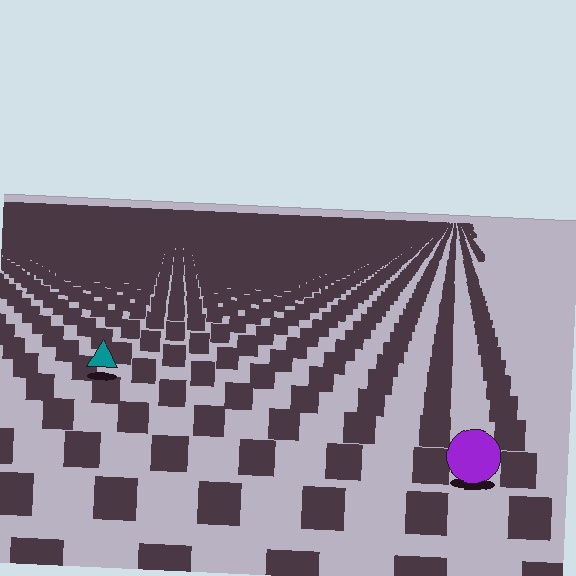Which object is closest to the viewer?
The purple circle is closest. The texture marks near it are larger and more spread out.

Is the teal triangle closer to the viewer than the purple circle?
No. The purple circle is closer — you can tell from the texture gradient: the ground texture is coarser near it.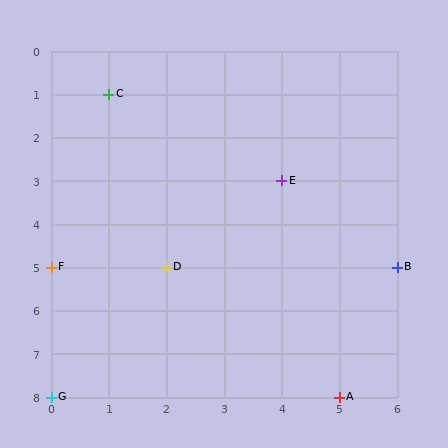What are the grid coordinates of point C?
Point C is at grid coordinates (1, 1).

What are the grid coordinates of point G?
Point G is at grid coordinates (0, 8).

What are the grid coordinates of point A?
Point A is at grid coordinates (5, 8).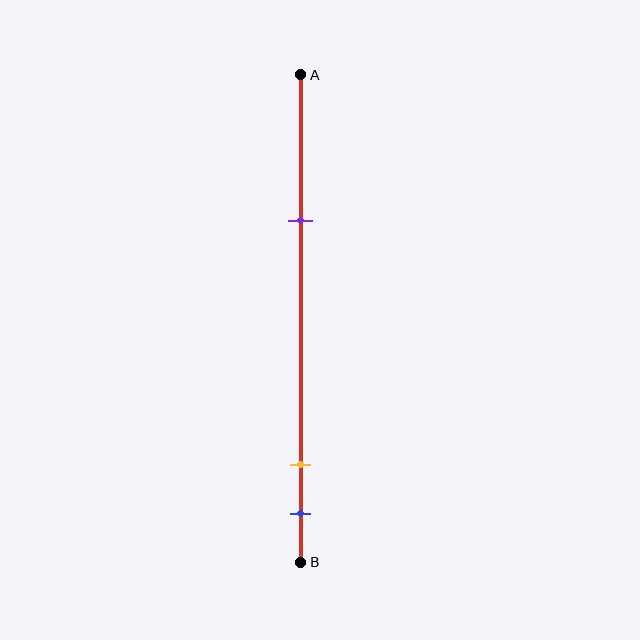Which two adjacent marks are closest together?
The yellow and blue marks are the closest adjacent pair.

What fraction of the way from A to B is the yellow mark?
The yellow mark is approximately 80% (0.8) of the way from A to B.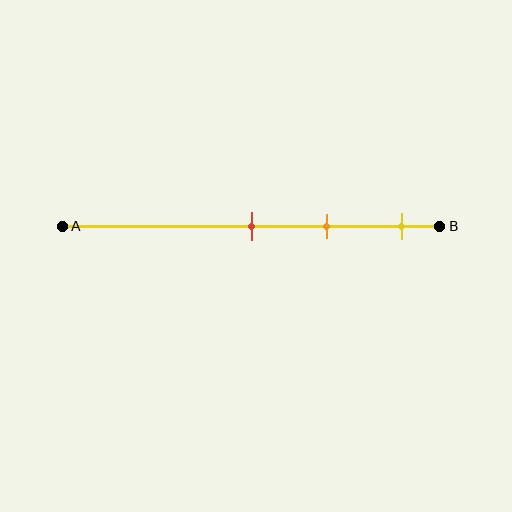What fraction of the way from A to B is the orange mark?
The orange mark is approximately 70% (0.7) of the way from A to B.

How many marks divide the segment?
There are 3 marks dividing the segment.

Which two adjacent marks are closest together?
The red and orange marks are the closest adjacent pair.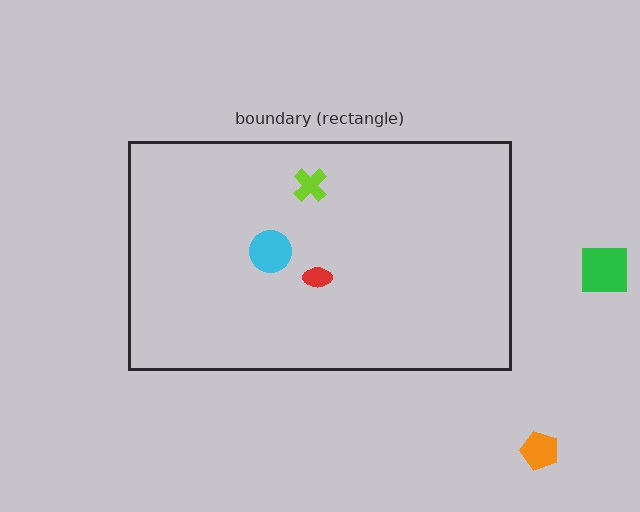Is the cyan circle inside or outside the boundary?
Inside.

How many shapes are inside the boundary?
3 inside, 2 outside.